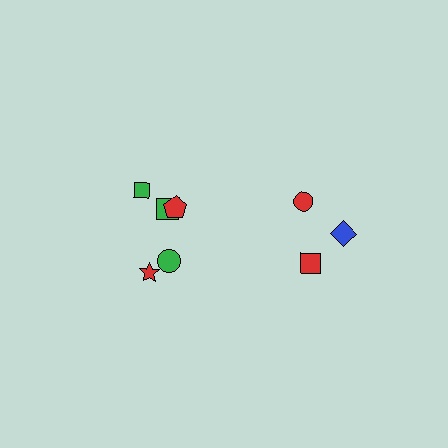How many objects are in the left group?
There are 5 objects.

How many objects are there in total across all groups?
There are 8 objects.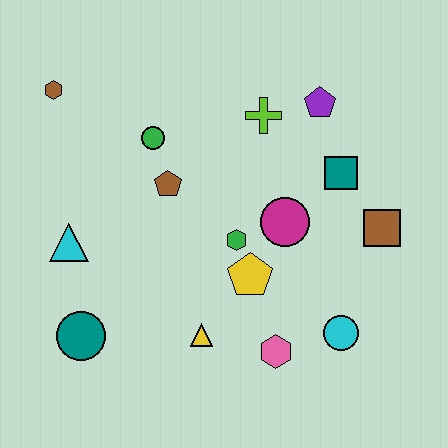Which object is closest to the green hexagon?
The yellow pentagon is closest to the green hexagon.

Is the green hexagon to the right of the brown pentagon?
Yes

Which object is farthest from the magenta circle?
The brown hexagon is farthest from the magenta circle.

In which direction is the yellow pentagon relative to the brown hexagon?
The yellow pentagon is to the right of the brown hexagon.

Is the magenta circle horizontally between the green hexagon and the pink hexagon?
No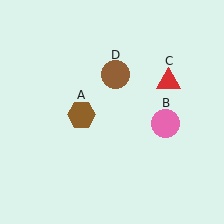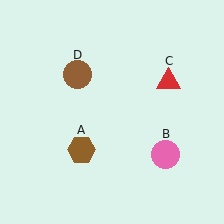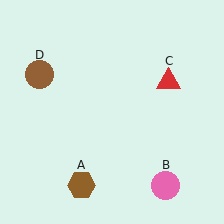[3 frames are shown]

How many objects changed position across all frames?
3 objects changed position: brown hexagon (object A), pink circle (object B), brown circle (object D).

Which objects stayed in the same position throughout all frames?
Red triangle (object C) remained stationary.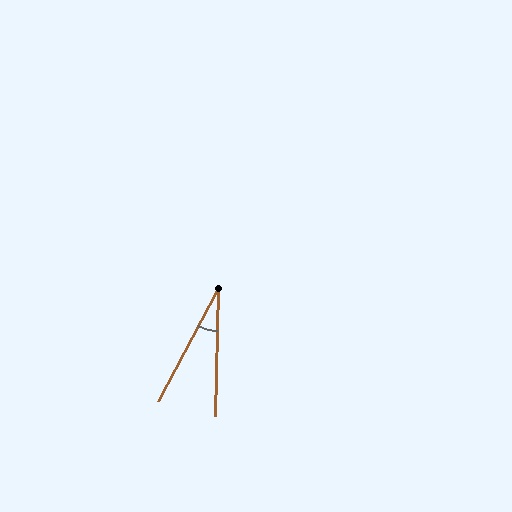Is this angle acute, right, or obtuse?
It is acute.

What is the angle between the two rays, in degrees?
Approximately 27 degrees.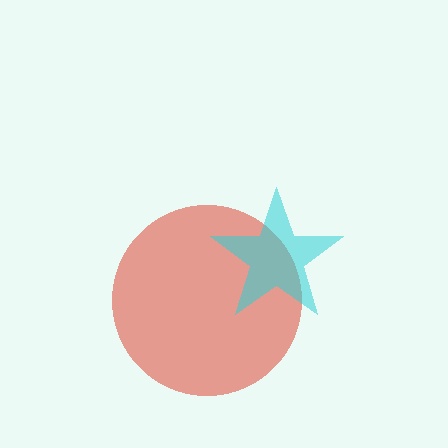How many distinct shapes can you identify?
There are 2 distinct shapes: a red circle, a cyan star.